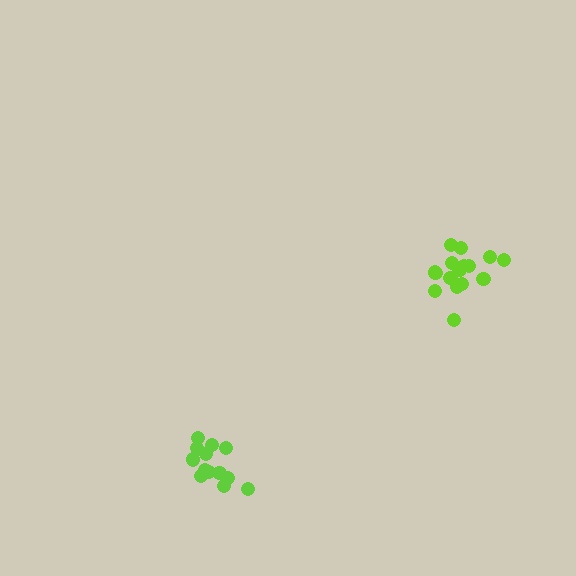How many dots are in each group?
Group 1: 13 dots, Group 2: 16 dots (29 total).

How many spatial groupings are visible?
There are 2 spatial groupings.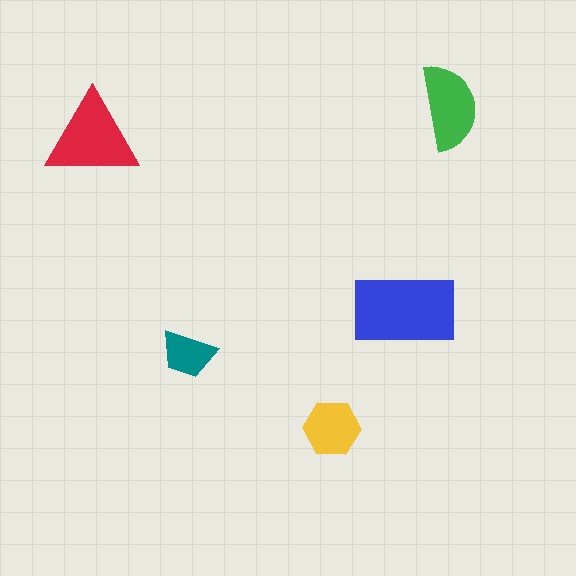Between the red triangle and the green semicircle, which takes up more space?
The red triangle.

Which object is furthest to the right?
The green semicircle is rightmost.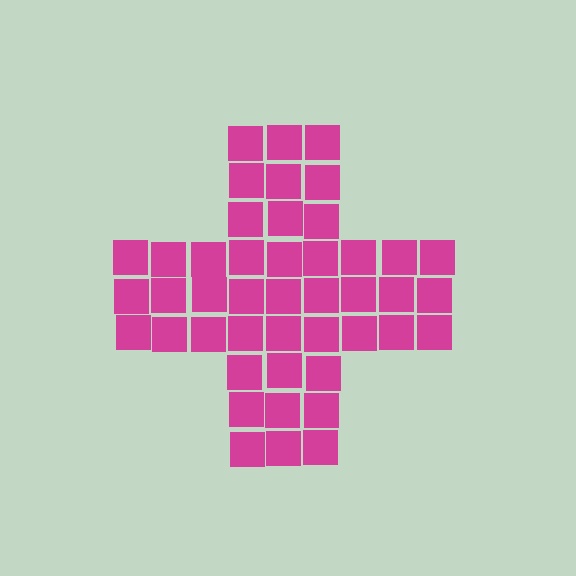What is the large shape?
The large shape is a cross.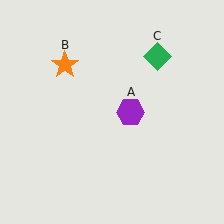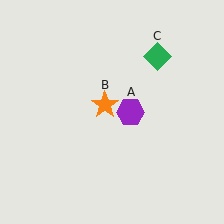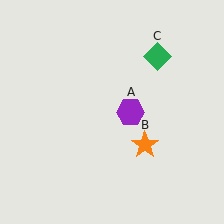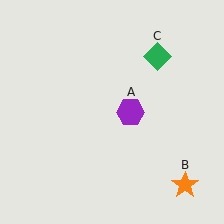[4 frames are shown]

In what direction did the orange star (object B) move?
The orange star (object B) moved down and to the right.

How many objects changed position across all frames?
1 object changed position: orange star (object B).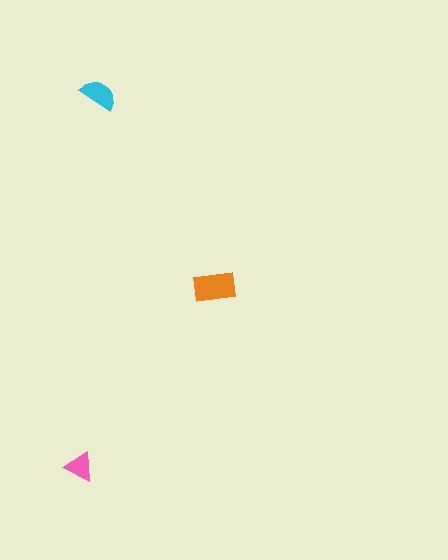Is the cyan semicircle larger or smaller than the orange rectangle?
Smaller.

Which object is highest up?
The cyan semicircle is topmost.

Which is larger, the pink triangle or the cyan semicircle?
The cyan semicircle.